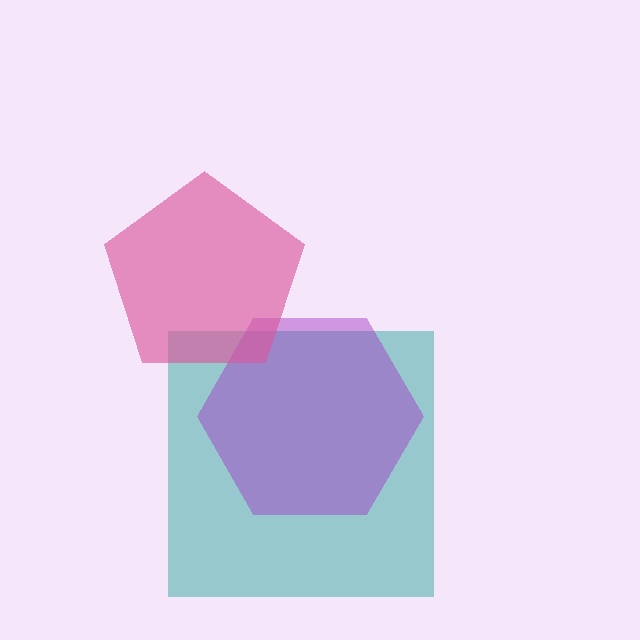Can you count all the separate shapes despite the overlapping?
Yes, there are 3 separate shapes.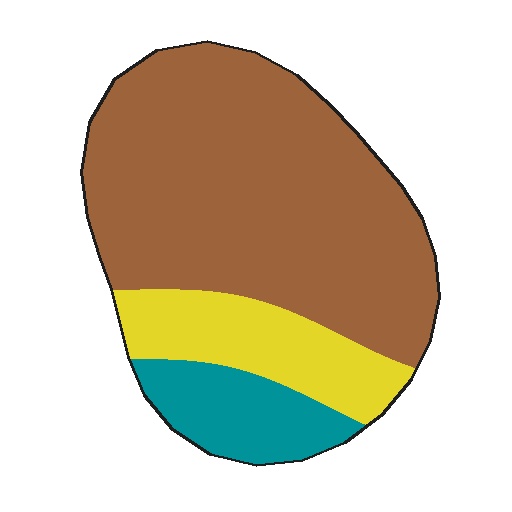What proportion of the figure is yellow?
Yellow takes up about one fifth (1/5) of the figure.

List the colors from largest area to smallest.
From largest to smallest: brown, yellow, teal.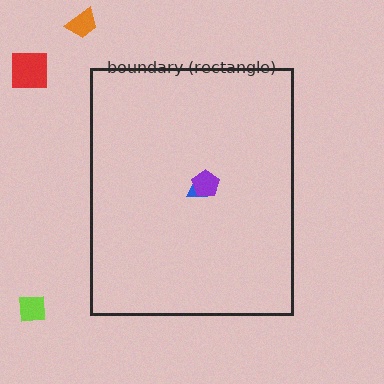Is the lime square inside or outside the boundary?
Outside.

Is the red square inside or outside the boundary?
Outside.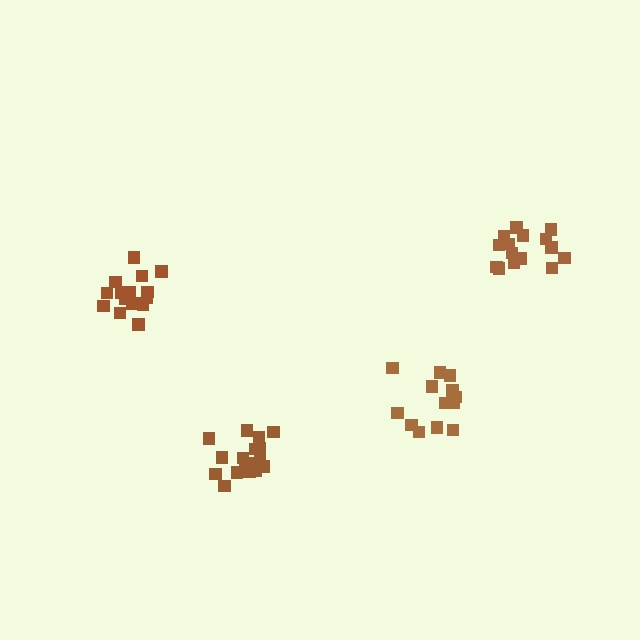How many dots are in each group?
Group 1: 13 dots, Group 2: 19 dots, Group 3: 16 dots, Group 4: 15 dots (63 total).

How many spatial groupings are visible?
There are 4 spatial groupings.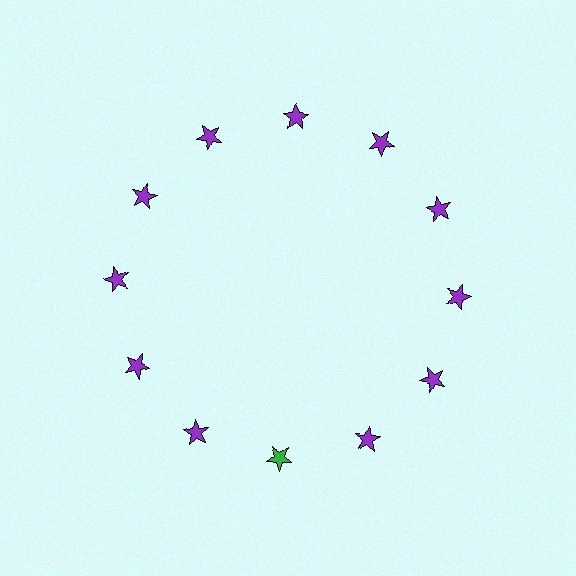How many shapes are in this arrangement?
There are 12 shapes arranged in a ring pattern.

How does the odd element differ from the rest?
It has a different color: green instead of purple.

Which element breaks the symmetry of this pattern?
The green star at roughly the 6 o'clock position breaks the symmetry. All other shapes are purple stars.